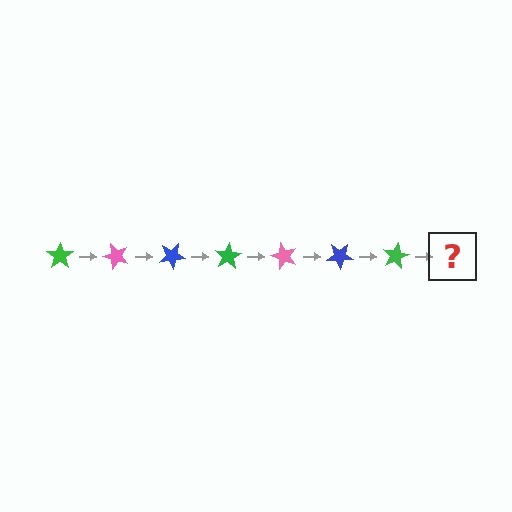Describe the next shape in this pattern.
It should be a pink star, rotated 350 degrees from the start.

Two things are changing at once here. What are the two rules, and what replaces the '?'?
The two rules are that it rotates 50 degrees each step and the color cycles through green, pink, and blue. The '?' should be a pink star, rotated 350 degrees from the start.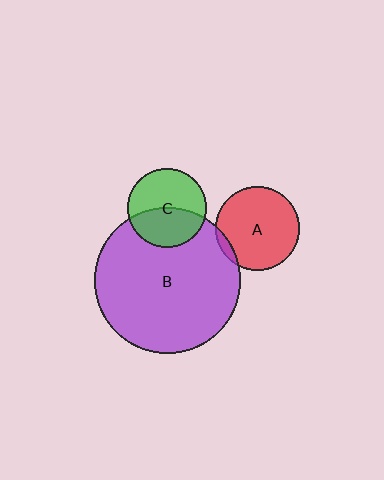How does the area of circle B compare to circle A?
Approximately 3.0 times.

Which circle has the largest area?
Circle B (purple).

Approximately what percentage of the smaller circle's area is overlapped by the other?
Approximately 5%.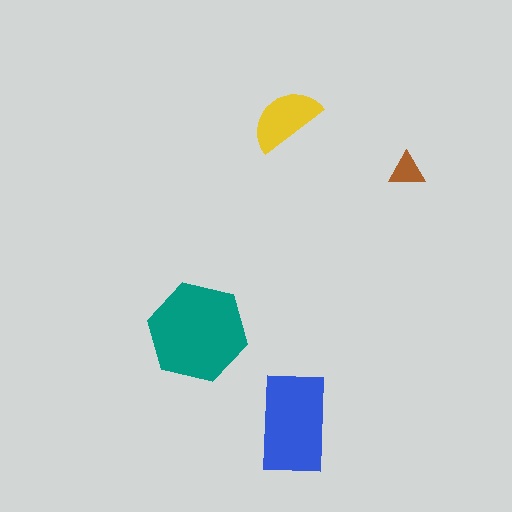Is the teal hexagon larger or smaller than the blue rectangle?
Larger.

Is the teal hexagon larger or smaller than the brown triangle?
Larger.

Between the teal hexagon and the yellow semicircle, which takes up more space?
The teal hexagon.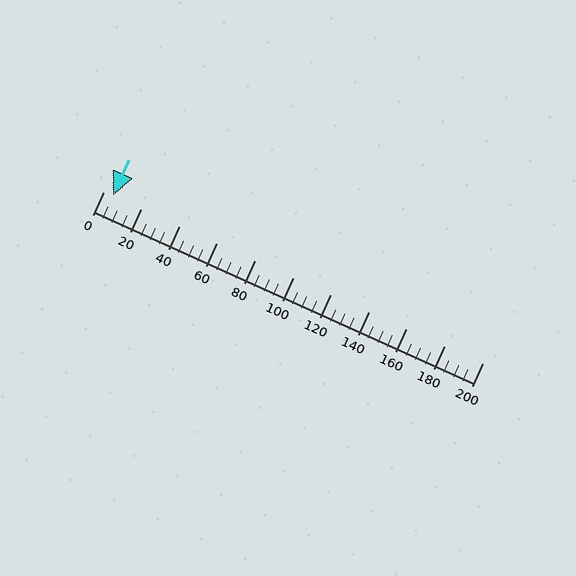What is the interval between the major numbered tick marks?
The major tick marks are spaced 20 units apart.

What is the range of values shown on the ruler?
The ruler shows values from 0 to 200.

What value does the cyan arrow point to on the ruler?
The cyan arrow points to approximately 5.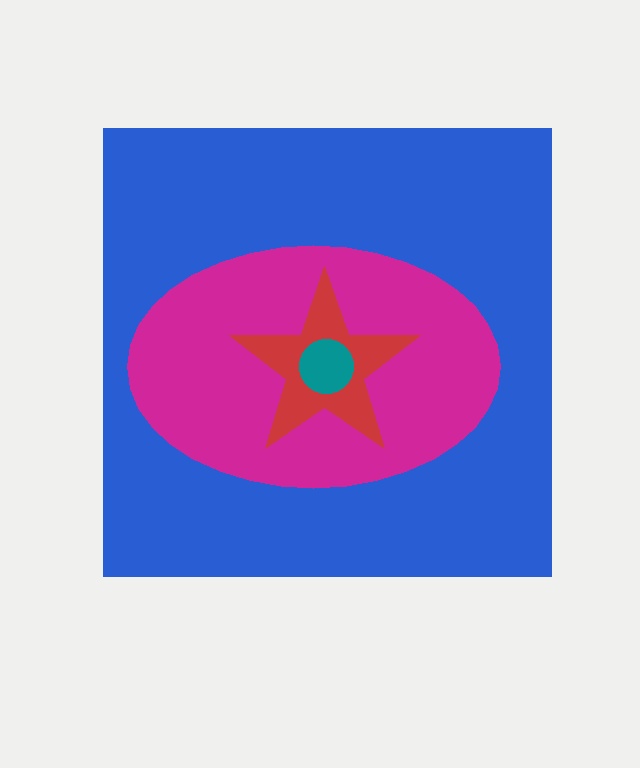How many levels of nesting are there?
4.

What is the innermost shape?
The teal circle.